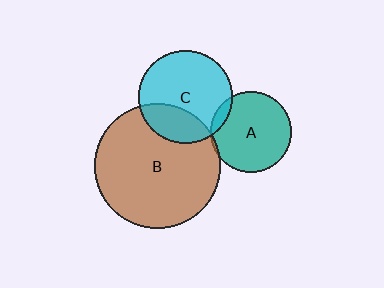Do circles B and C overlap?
Yes.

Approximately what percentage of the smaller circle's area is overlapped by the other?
Approximately 30%.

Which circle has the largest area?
Circle B (brown).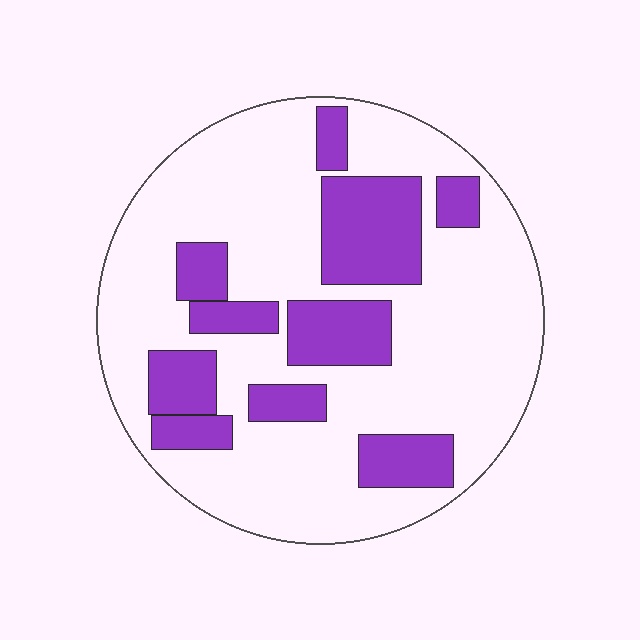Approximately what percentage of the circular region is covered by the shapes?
Approximately 30%.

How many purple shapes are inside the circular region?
10.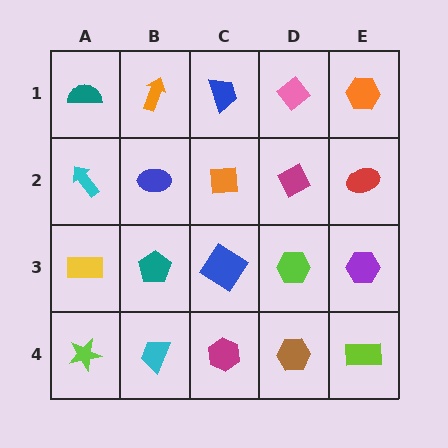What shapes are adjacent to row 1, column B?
A blue ellipse (row 2, column B), a teal semicircle (row 1, column A), a blue trapezoid (row 1, column C).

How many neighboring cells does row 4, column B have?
3.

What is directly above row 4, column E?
A purple hexagon.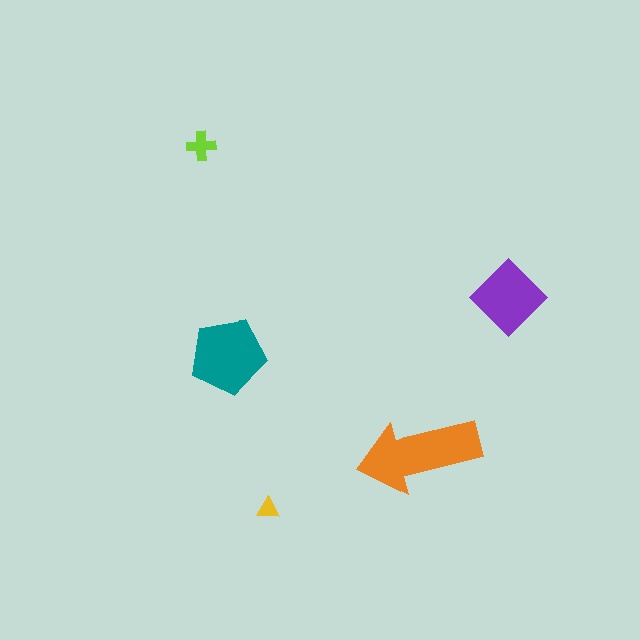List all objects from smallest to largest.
The yellow triangle, the lime cross, the purple diamond, the teal pentagon, the orange arrow.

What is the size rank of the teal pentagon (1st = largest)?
2nd.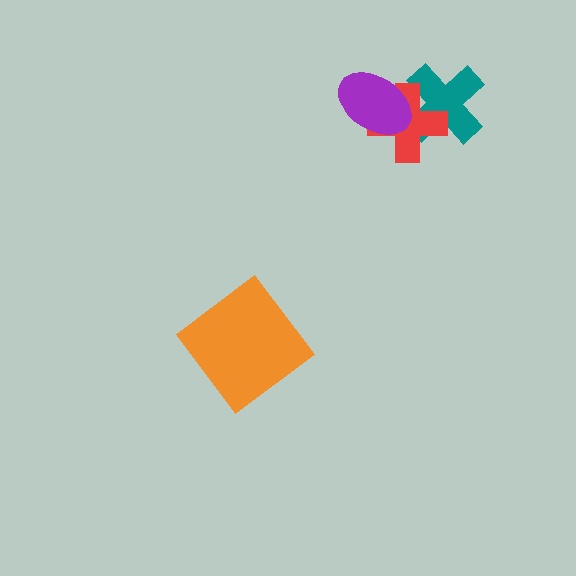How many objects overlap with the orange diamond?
0 objects overlap with the orange diamond.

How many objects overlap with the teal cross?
2 objects overlap with the teal cross.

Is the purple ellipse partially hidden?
No, no other shape covers it.